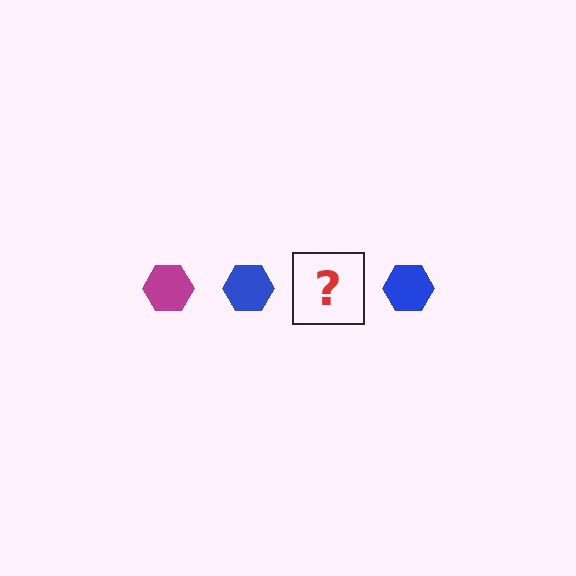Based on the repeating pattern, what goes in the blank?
The blank should be a magenta hexagon.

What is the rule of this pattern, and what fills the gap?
The rule is that the pattern cycles through magenta, blue hexagons. The gap should be filled with a magenta hexagon.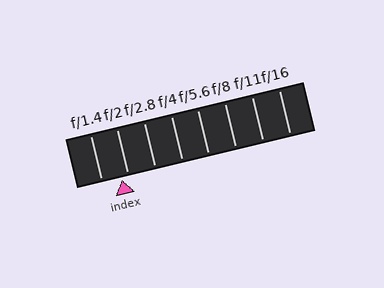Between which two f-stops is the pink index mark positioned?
The index mark is between f/1.4 and f/2.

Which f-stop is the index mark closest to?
The index mark is closest to f/2.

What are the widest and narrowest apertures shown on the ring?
The widest aperture shown is f/1.4 and the narrowest is f/16.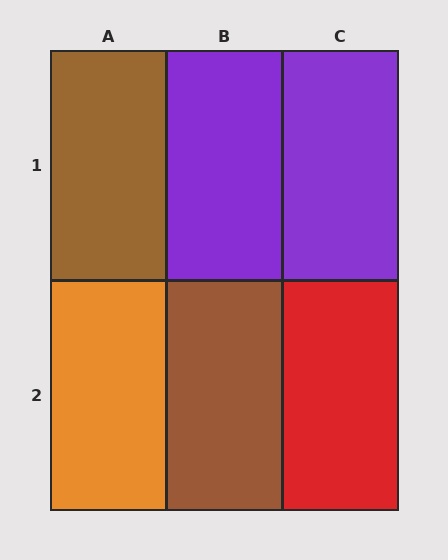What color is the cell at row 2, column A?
Orange.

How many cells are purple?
2 cells are purple.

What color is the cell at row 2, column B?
Brown.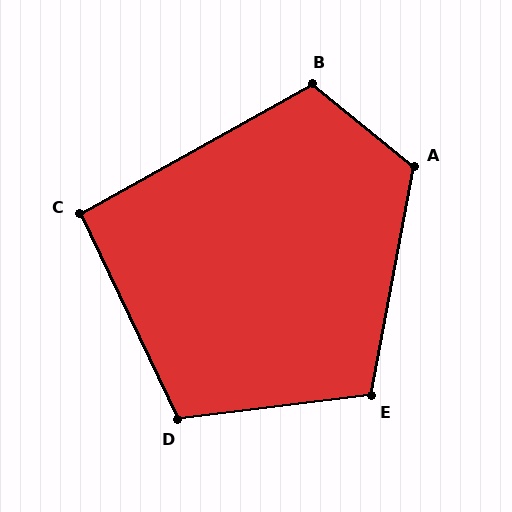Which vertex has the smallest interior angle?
C, at approximately 94 degrees.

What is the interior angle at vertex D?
Approximately 108 degrees (obtuse).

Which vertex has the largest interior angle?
A, at approximately 119 degrees.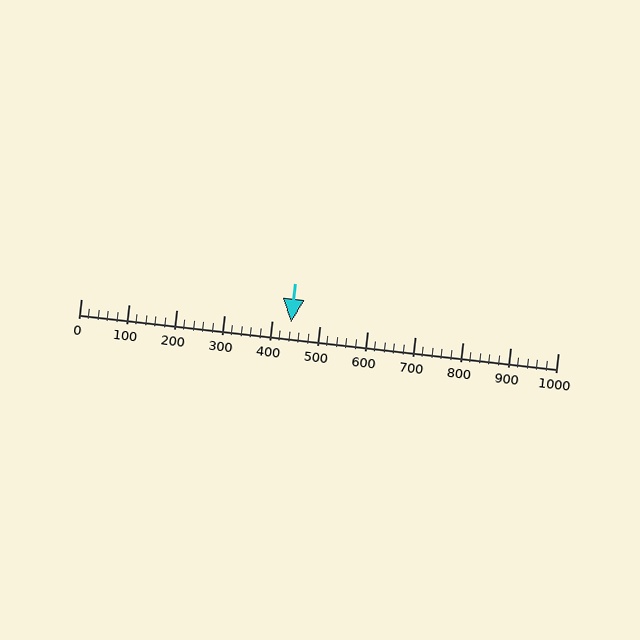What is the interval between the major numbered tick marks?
The major tick marks are spaced 100 units apart.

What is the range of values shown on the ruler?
The ruler shows values from 0 to 1000.